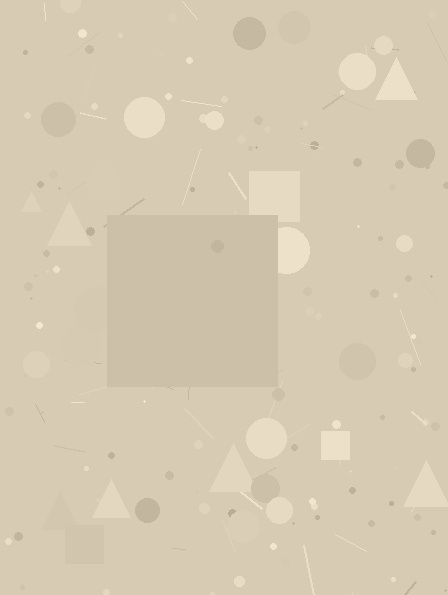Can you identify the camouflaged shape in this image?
The camouflaged shape is a square.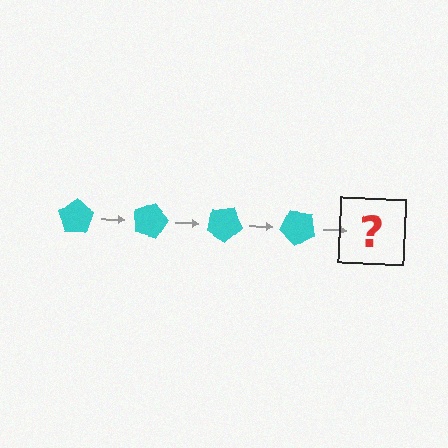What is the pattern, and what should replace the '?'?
The pattern is that the pentagon rotates 15 degrees each step. The '?' should be a cyan pentagon rotated 60 degrees.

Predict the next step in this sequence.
The next step is a cyan pentagon rotated 60 degrees.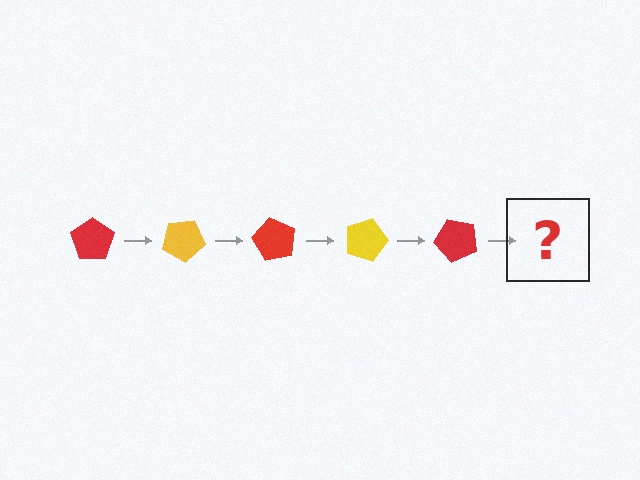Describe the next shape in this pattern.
It should be a yellow pentagon, rotated 150 degrees from the start.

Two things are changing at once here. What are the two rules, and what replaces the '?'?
The two rules are that it rotates 30 degrees each step and the color cycles through red and yellow. The '?' should be a yellow pentagon, rotated 150 degrees from the start.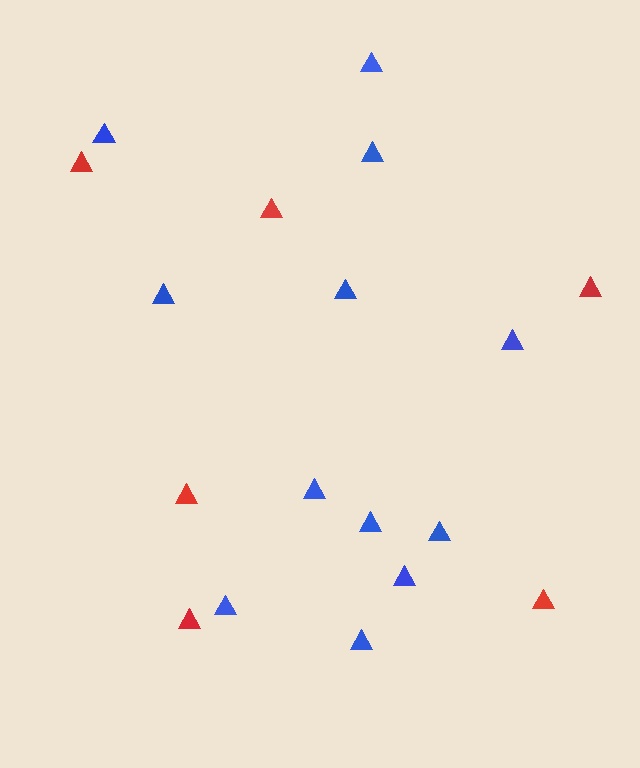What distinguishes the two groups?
There are 2 groups: one group of red triangles (6) and one group of blue triangles (12).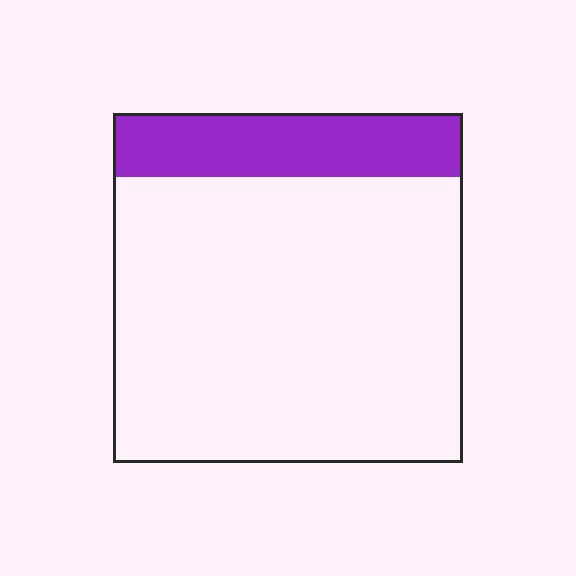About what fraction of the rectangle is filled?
About one sixth (1/6).